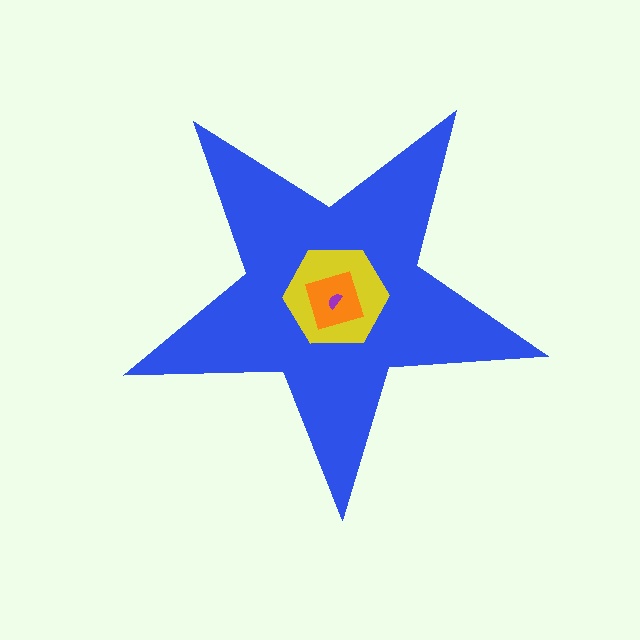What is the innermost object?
The purple semicircle.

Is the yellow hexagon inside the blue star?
Yes.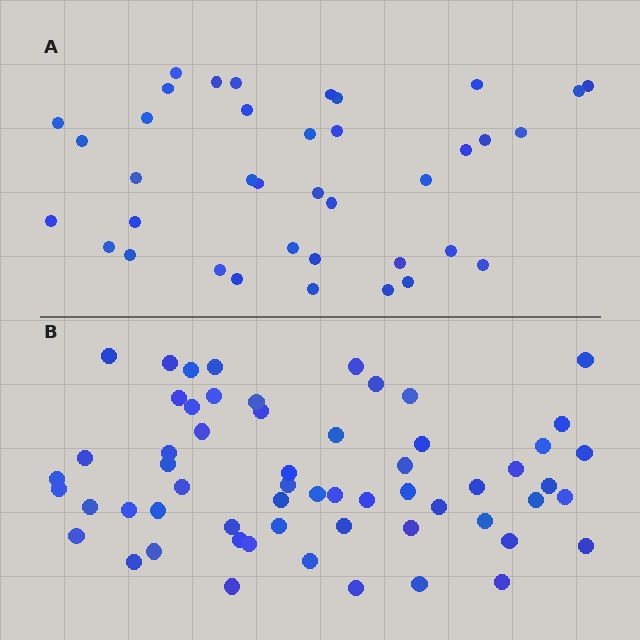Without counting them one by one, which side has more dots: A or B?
Region B (the bottom region) has more dots.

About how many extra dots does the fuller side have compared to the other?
Region B has approximately 20 more dots than region A.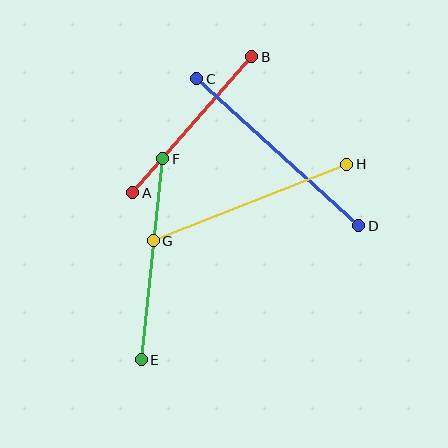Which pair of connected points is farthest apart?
Points C and D are farthest apart.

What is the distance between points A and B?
The distance is approximately 180 pixels.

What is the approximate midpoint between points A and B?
The midpoint is at approximately (192, 125) pixels.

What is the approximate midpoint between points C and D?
The midpoint is at approximately (278, 152) pixels.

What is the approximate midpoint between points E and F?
The midpoint is at approximately (152, 259) pixels.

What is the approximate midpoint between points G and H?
The midpoint is at approximately (250, 203) pixels.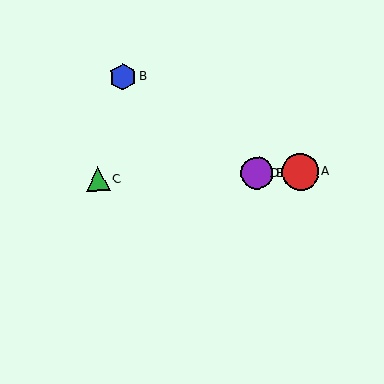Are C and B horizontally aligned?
No, C is at y≈179 and B is at y≈77.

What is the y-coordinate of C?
Object C is at y≈179.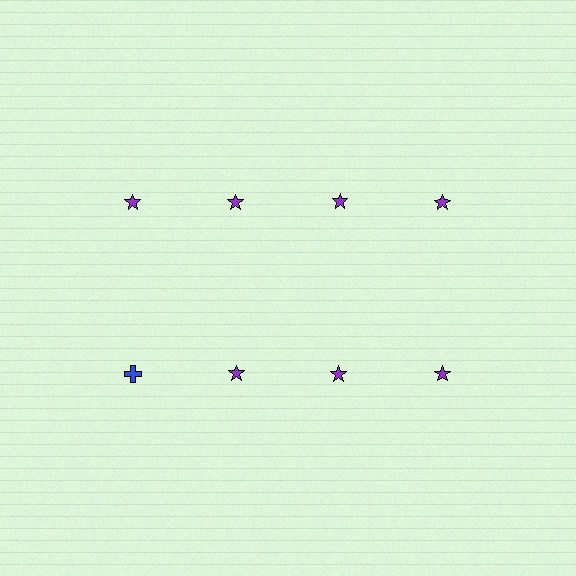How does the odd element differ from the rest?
It differs in both color (blue instead of purple) and shape (cross instead of star).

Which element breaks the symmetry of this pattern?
The blue cross in the second row, leftmost column breaks the symmetry. All other shapes are purple stars.